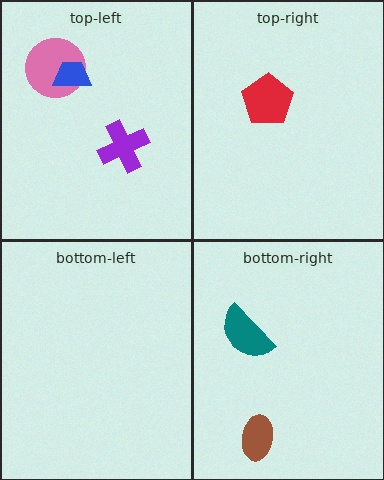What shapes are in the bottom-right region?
The teal semicircle, the brown ellipse.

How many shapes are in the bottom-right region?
2.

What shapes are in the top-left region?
The pink circle, the blue trapezoid, the purple cross.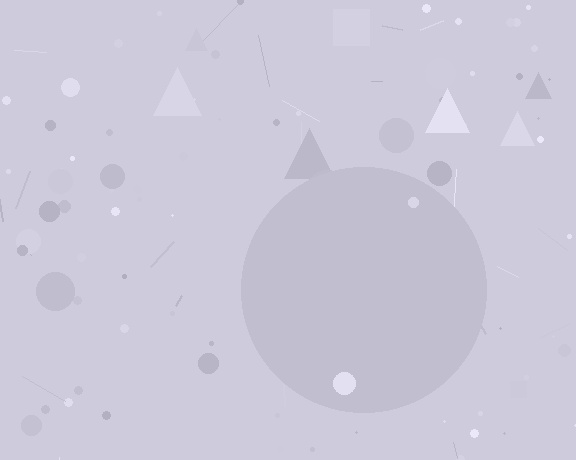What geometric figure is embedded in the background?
A circle is embedded in the background.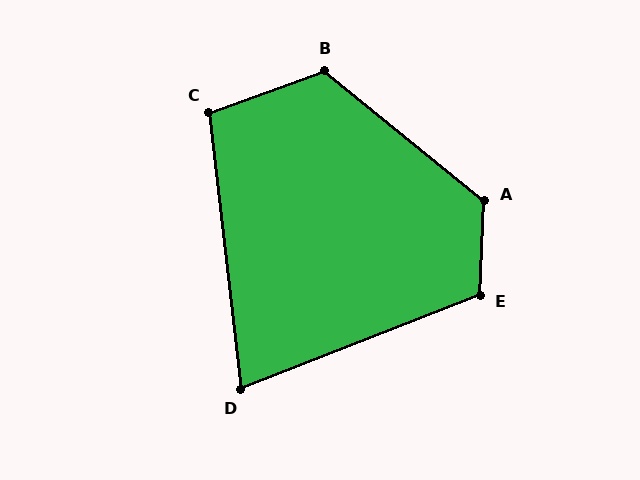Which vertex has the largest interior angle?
A, at approximately 126 degrees.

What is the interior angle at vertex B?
Approximately 121 degrees (obtuse).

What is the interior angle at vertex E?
Approximately 114 degrees (obtuse).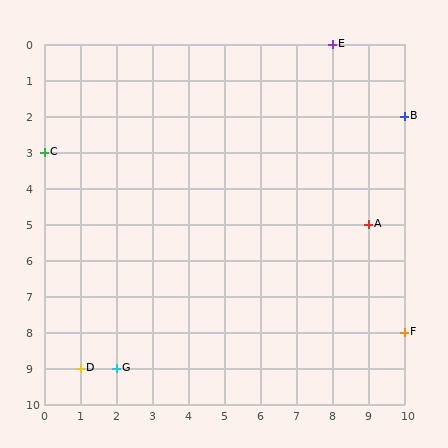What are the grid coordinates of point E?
Point E is at grid coordinates (8, 0).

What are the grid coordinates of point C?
Point C is at grid coordinates (0, 3).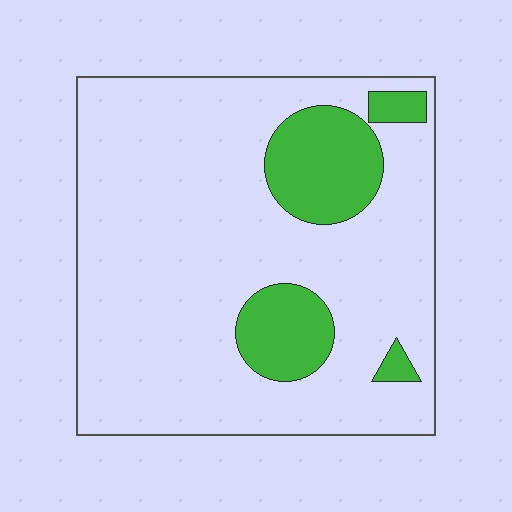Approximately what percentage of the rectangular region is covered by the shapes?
Approximately 15%.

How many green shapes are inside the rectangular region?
4.